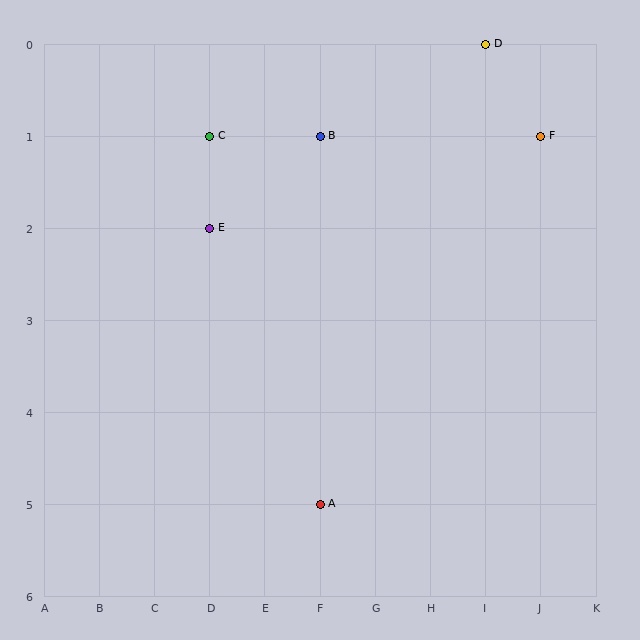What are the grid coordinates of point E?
Point E is at grid coordinates (D, 2).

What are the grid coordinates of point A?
Point A is at grid coordinates (F, 5).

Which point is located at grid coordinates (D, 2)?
Point E is at (D, 2).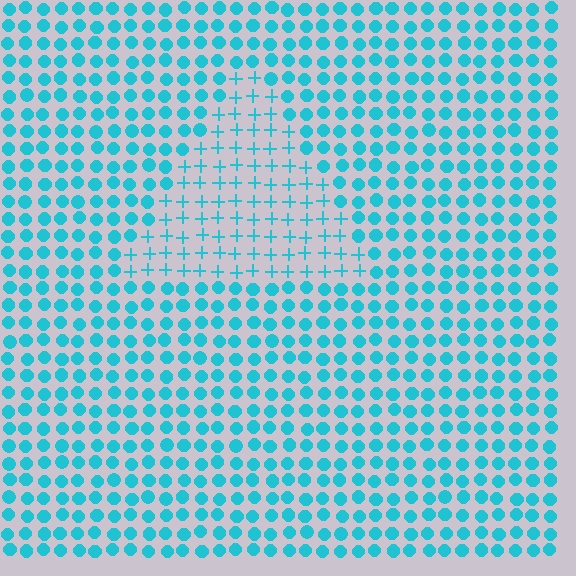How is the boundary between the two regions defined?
The boundary is defined by a change in element shape: plus signs inside vs. circles outside. All elements share the same color and spacing.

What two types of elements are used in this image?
The image uses plus signs inside the triangle region and circles outside it.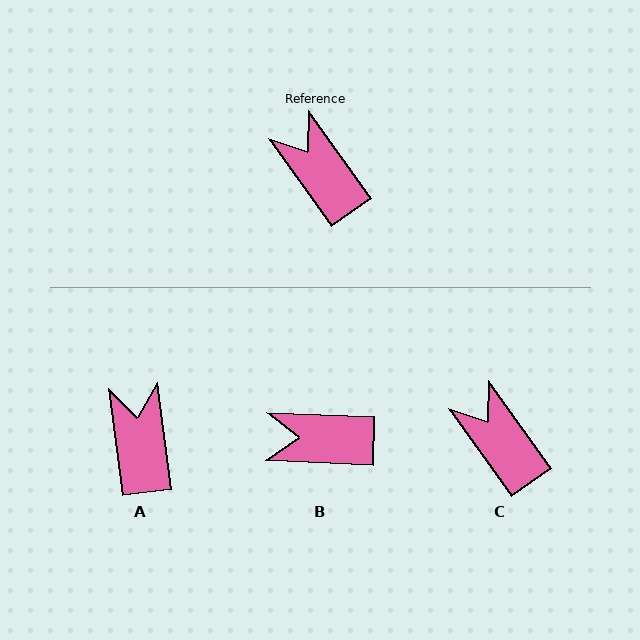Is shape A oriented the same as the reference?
No, it is off by about 28 degrees.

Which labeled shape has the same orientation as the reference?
C.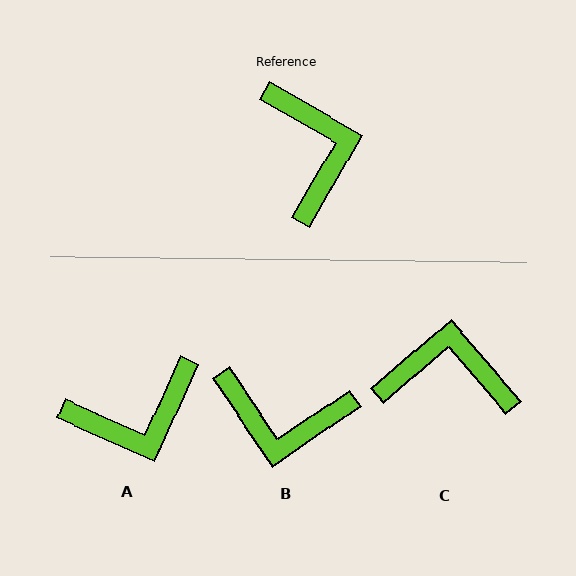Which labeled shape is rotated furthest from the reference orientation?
B, about 116 degrees away.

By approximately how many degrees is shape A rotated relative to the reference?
Approximately 84 degrees clockwise.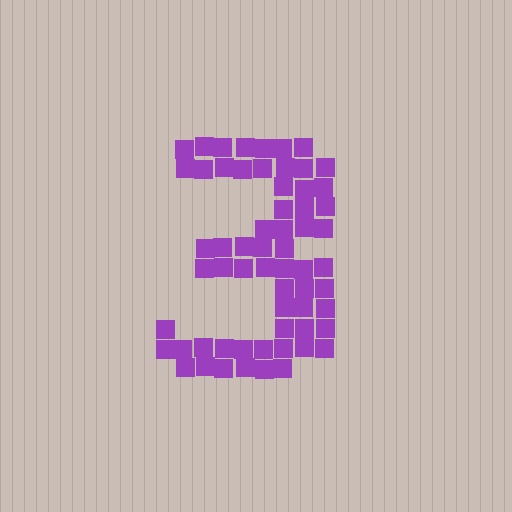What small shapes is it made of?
It is made of small squares.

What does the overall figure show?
The overall figure shows the digit 3.